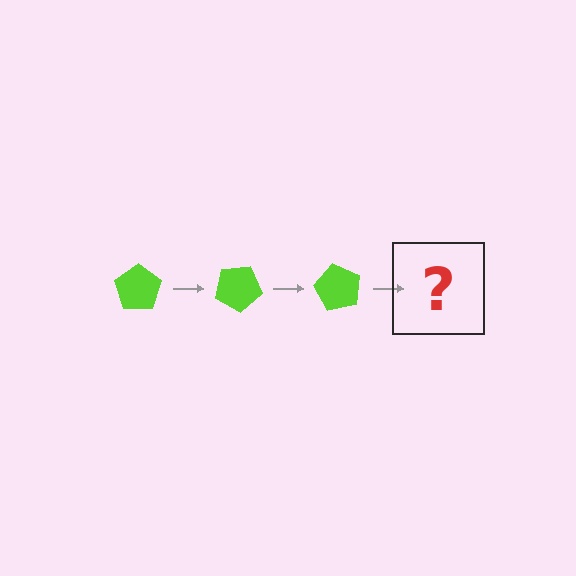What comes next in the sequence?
The next element should be a lime pentagon rotated 90 degrees.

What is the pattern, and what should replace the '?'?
The pattern is that the pentagon rotates 30 degrees each step. The '?' should be a lime pentagon rotated 90 degrees.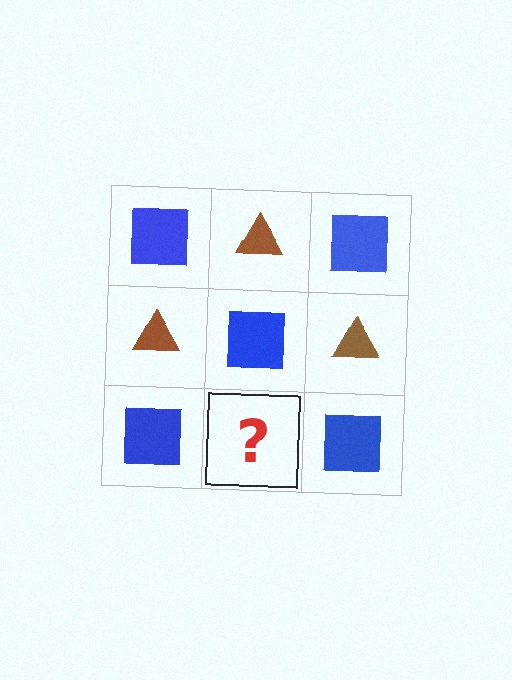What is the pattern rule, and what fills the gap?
The rule is that it alternates blue square and brown triangle in a checkerboard pattern. The gap should be filled with a brown triangle.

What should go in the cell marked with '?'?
The missing cell should contain a brown triangle.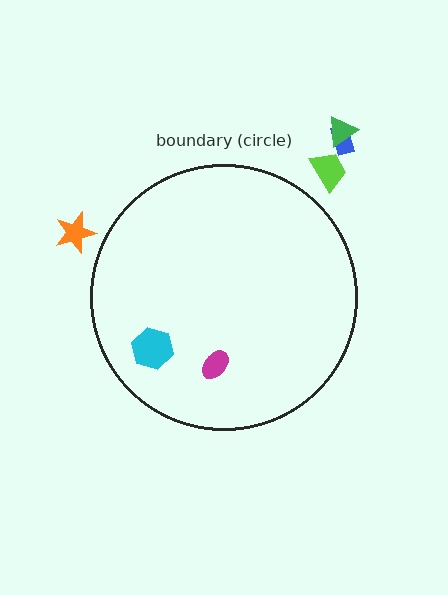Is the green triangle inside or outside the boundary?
Outside.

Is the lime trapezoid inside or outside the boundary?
Outside.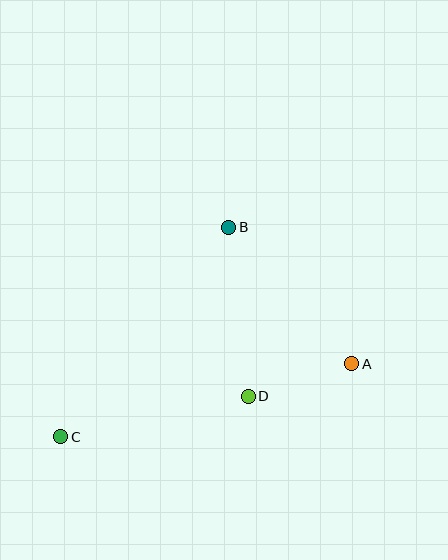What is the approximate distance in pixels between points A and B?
The distance between A and B is approximately 184 pixels.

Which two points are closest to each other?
Points A and D are closest to each other.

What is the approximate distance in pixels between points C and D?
The distance between C and D is approximately 192 pixels.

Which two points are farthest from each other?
Points A and C are farthest from each other.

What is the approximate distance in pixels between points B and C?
The distance between B and C is approximately 268 pixels.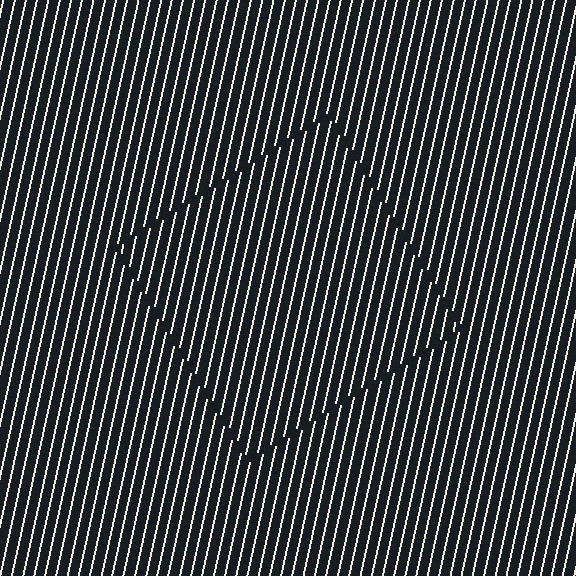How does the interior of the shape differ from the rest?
The interior of the shape contains the same grating, shifted by half a period — the contour is defined by the phase discontinuity where line-ends from the inner and outer gratings abut.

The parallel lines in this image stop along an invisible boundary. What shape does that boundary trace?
An illusory square. The interior of the shape contains the same grating, shifted by half a period — the contour is defined by the phase discontinuity where line-ends from the inner and outer gratings abut.